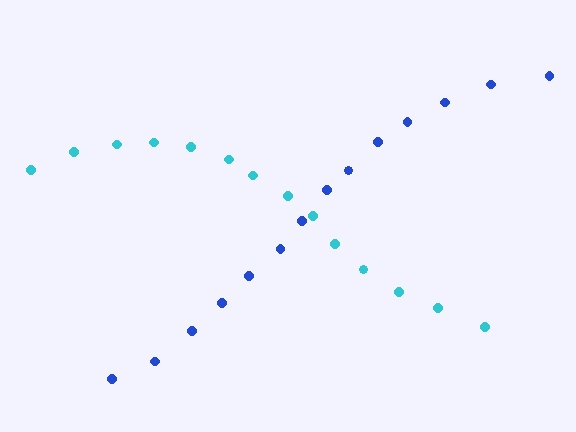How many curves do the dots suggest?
There are 2 distinct paths.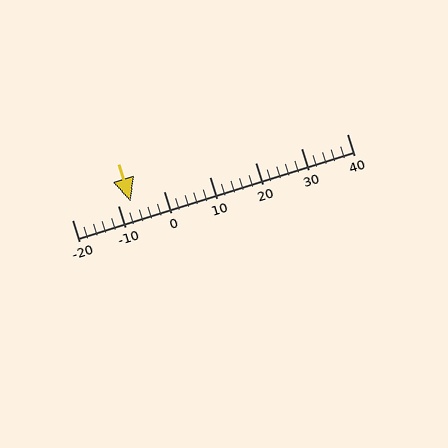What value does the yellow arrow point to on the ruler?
The yellow arrow points to approximately -7.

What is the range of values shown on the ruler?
The ruler shows values from -20 to 40.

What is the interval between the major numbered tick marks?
The major tick marks are spaced 10 units apart.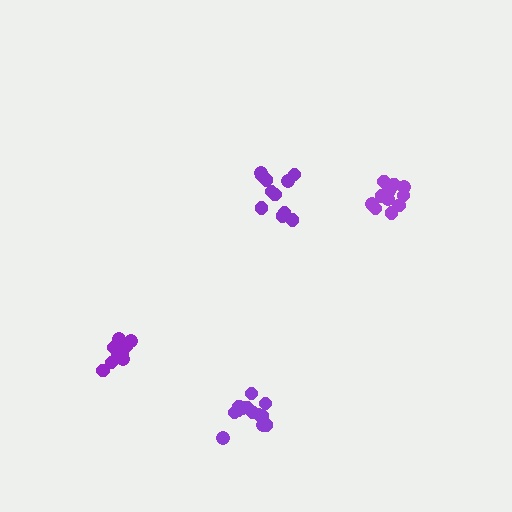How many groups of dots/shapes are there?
There are 4 groups.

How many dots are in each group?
Group 1: 12 dots, Group 2: 11 dots, Group 3: 12 dots, Group 4: 13 dots (48 total).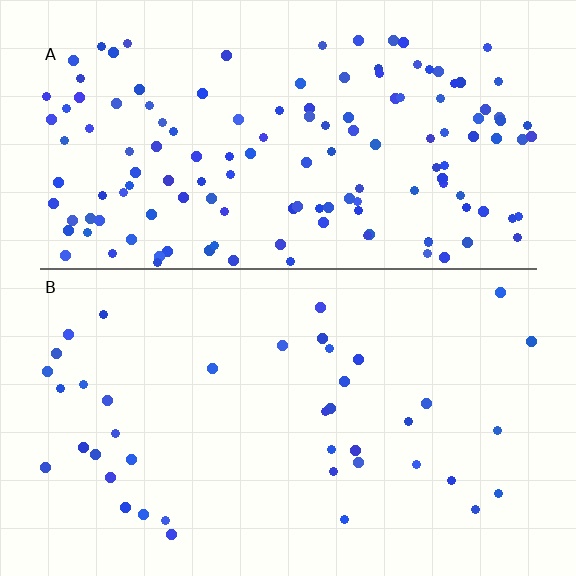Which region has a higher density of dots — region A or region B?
A (the top).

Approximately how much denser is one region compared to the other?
Approximately 3.5× — region A over region B.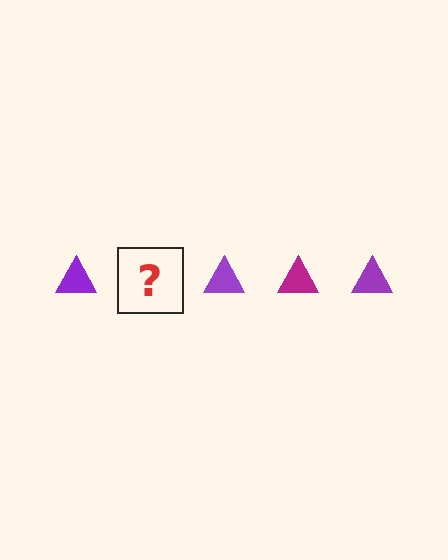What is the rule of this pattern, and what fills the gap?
The rule is that the pattern cycles through purple, magenta triangles. The gap should be filled with a magenta triangle.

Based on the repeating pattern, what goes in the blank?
The blank should be a magenta triangle.